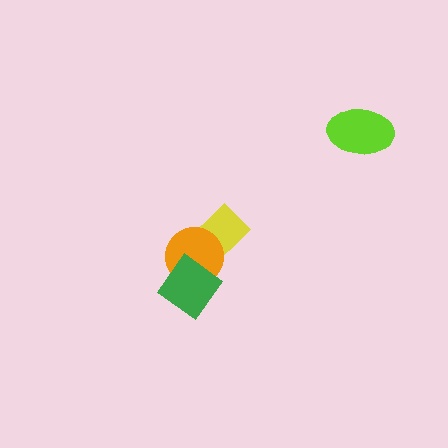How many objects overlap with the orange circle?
2 objects overlap with the orange circle.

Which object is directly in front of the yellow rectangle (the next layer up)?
The orange circle is directly in front of the yellow rectangle.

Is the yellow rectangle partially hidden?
Yes, it is partially covered by another shape.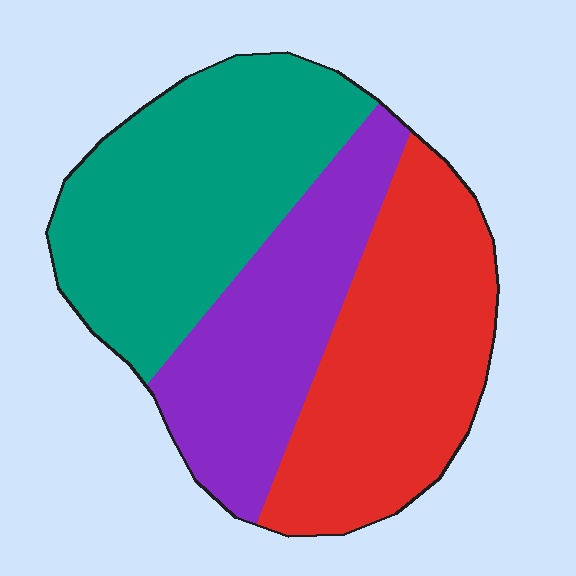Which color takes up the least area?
Purple, at roughly 25%.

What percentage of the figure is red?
Red takes up between a third and a half of the figure.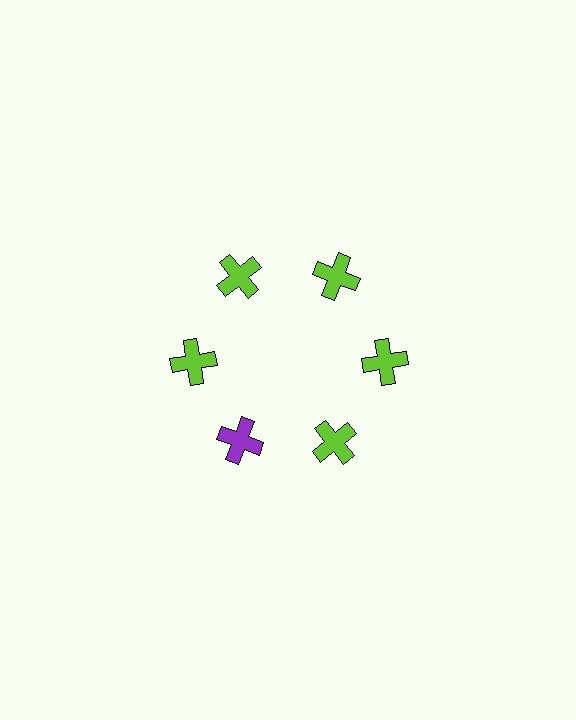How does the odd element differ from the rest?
It has a different color: purple instead of lime.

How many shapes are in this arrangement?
There are 6 shapes arranged in a ring pattern.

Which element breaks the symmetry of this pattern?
The purple cross at roughly the 7 o'clock position breaks the symmetry. All other shapes are lime crosses.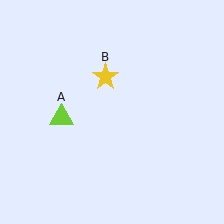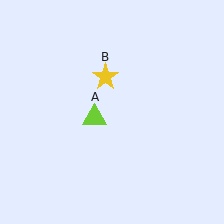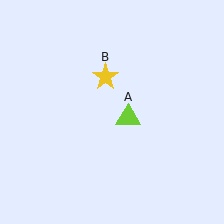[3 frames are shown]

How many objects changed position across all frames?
1 object changed position: lime triangle (object A).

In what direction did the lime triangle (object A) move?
The lime triangle (object A) moved right.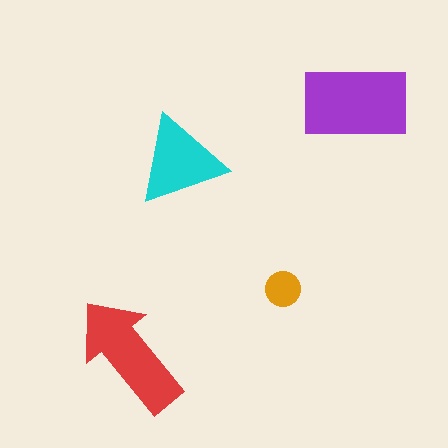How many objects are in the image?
There are 4 objects in the image.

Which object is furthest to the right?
The purple rectangle is rightmost.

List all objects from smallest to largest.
The orange circle, the cyan triangle, the red arrow, the purple rectangle.